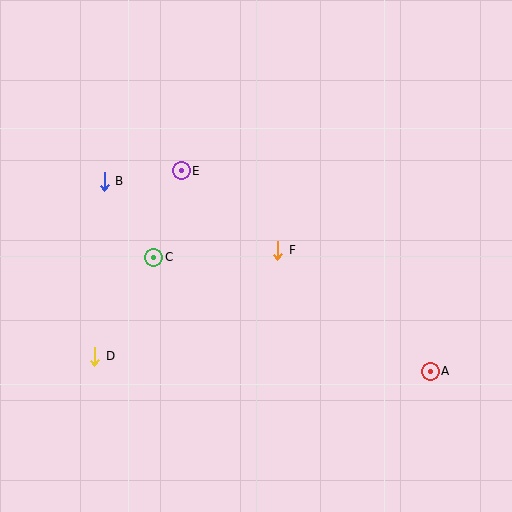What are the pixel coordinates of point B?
Point B is at (104, 181).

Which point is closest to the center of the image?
Point F at (278, 250) is closest to the center.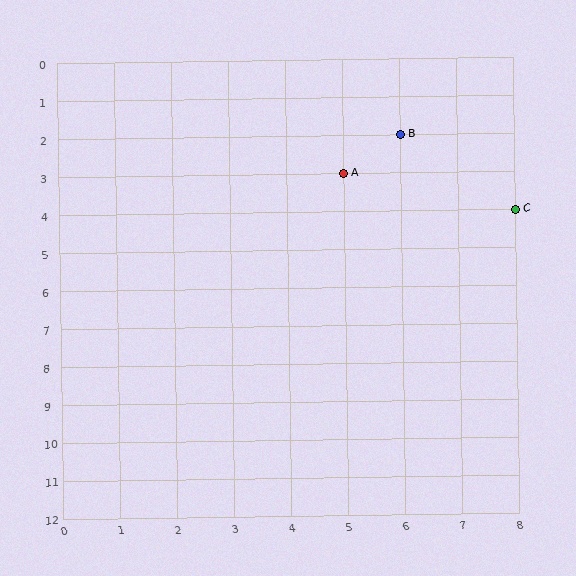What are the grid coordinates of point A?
Point A is at grid coordinates (5, 3).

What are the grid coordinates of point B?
Point B is at grid coordinates (6, 2).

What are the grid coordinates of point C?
Point C is at grid coordinates (8, 4).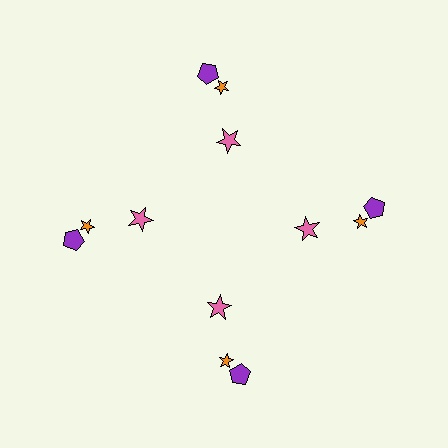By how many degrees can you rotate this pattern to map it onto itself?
The pattern maps onto itself every 90 degrees of rotation.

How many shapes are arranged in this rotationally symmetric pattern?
There are 12 shapes, arranged in 4 groups of 3.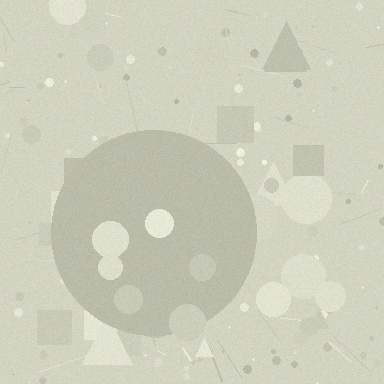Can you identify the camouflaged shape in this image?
The camouflaged shape is a circle.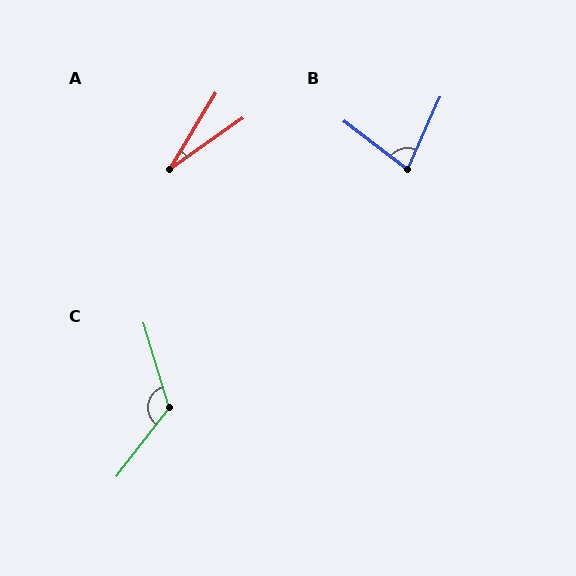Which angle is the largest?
C, at approximately 126 degrees.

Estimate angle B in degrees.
Approximately 77 degrees.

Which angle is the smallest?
A, at approximately 24 degrees.